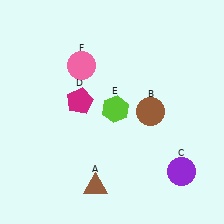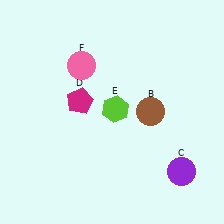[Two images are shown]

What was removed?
The brown triangle (A) was removed in Image 2.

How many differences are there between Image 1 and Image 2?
There is 1 difference between the two images.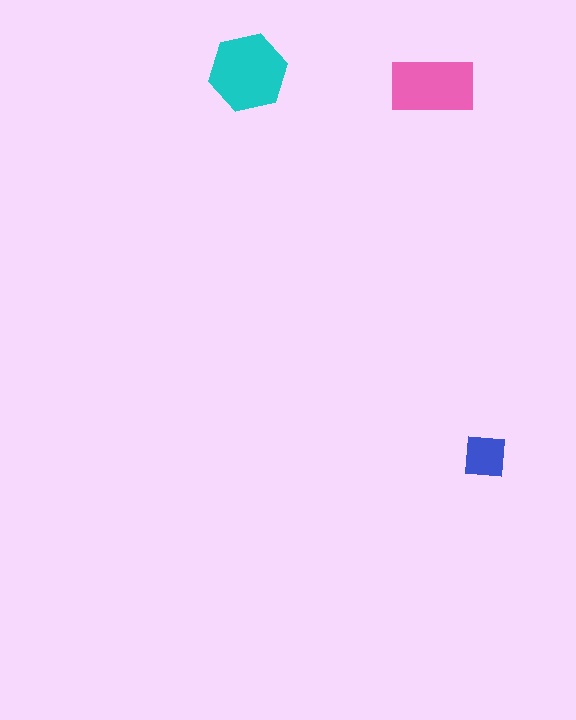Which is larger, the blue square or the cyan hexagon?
The cyan hexagon.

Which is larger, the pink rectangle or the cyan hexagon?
The cyan hexagon.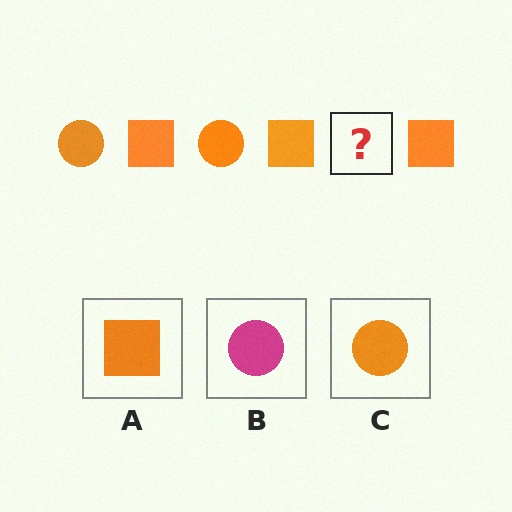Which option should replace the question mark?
Option C.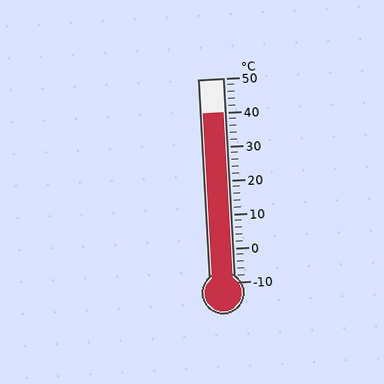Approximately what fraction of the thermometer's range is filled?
The thermometer is filled to approximately 85% of its range.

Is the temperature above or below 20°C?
The temperature is above 20°C.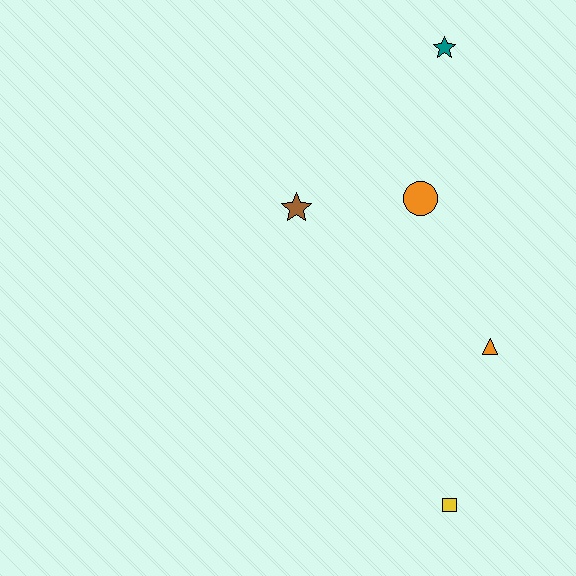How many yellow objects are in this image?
There is 1 yellow object.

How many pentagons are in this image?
There are no pentagons.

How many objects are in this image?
There are 5 objects.